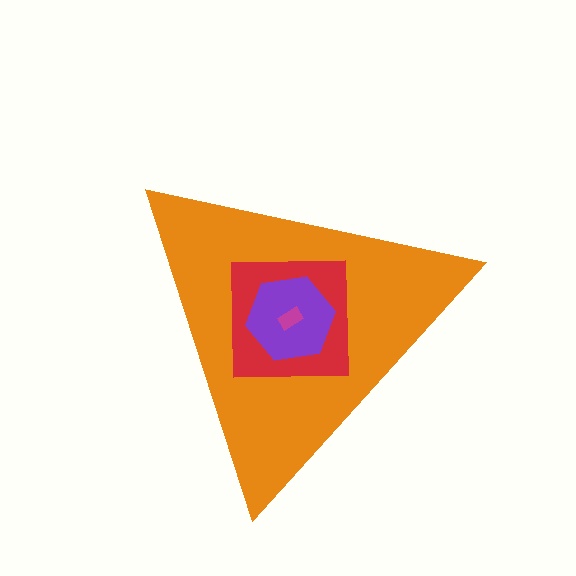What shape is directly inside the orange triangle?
The red square.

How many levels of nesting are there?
4.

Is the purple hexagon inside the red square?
Yes.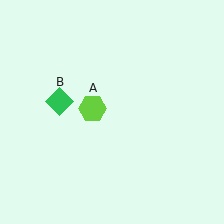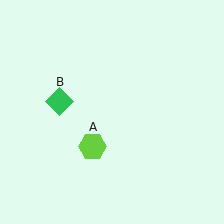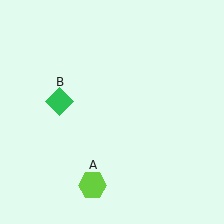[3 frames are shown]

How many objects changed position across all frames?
1 object changed position: lime hexagon (object A).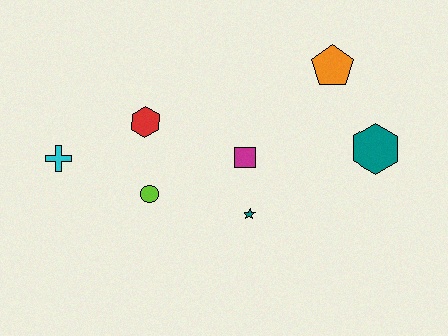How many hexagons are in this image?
There are 2 hexagons.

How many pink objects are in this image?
There are no pink objects.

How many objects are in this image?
There are 7 objects.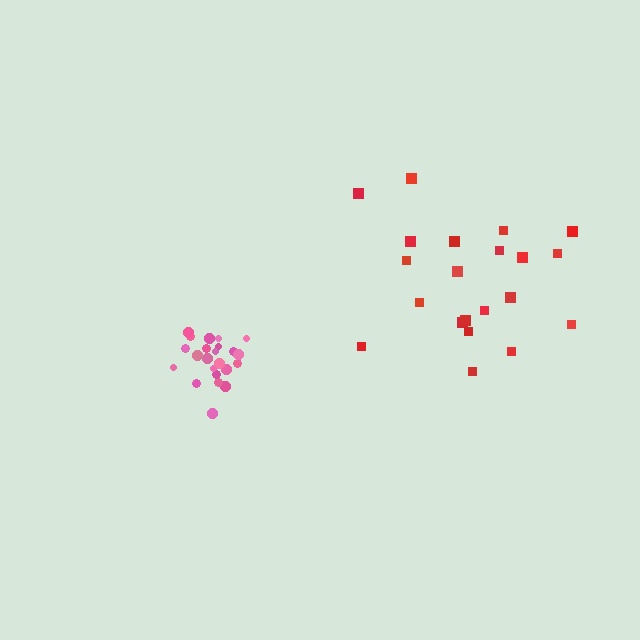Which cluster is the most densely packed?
Pink.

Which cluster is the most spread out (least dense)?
Red.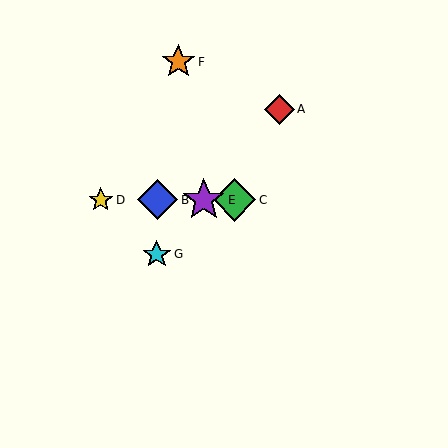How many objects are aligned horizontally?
4 objects (B, C, D, E) are aligned horizontally.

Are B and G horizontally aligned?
No, B is at y≈200 and G is at y≈254.